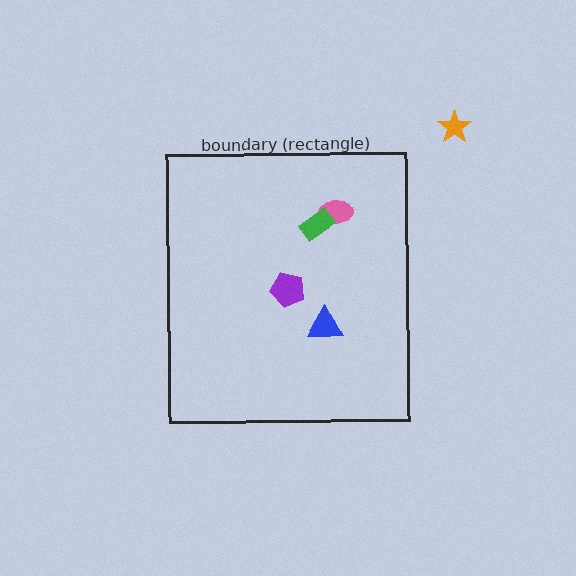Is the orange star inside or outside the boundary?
Outside.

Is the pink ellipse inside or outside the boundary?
Inside.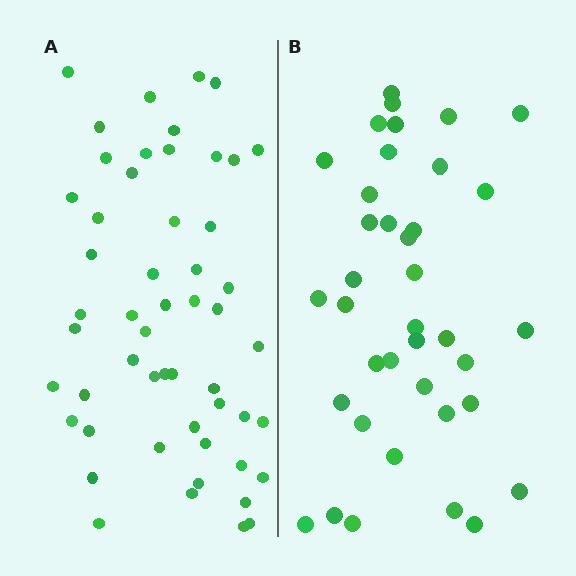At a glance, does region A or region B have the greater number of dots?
Region A (the left region) has more dots.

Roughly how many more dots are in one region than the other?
Region A has approximately 15 more dots than region B.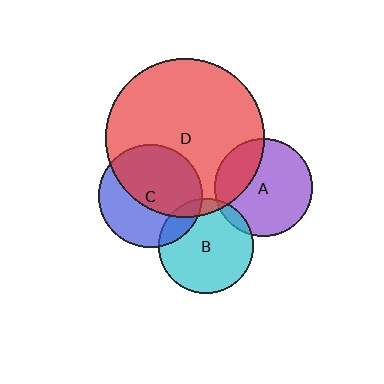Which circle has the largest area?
Circle D (red).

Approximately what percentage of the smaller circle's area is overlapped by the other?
Approximately 30%.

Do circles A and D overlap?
Yes.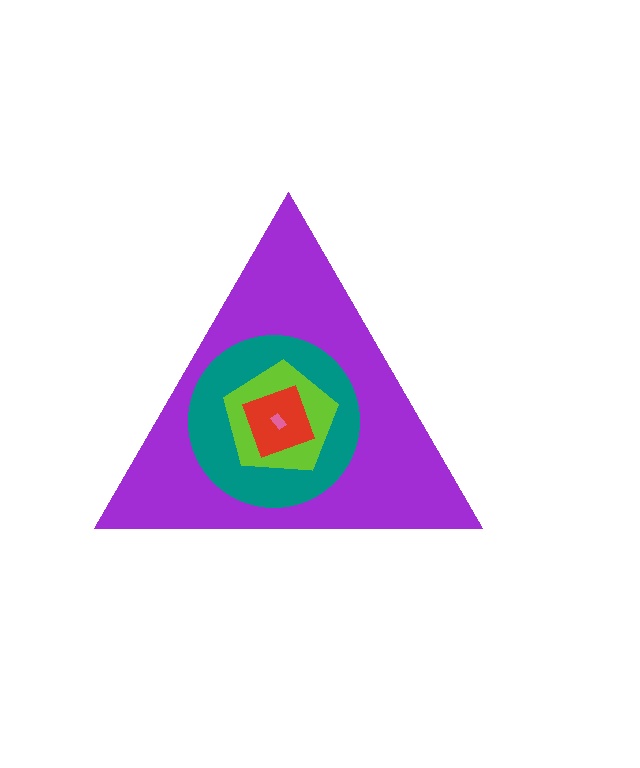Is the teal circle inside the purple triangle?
Yes.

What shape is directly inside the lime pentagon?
The red square.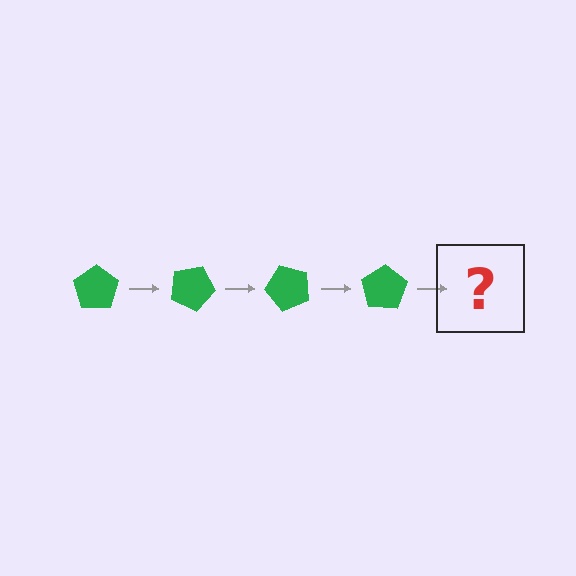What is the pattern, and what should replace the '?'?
The pattern is that the pentagon rotates 25 degrees each step. The '?' should be a green pentagon rotated 100 degrees.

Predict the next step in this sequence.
The next step is a green pentagon rotated 100 degrees.